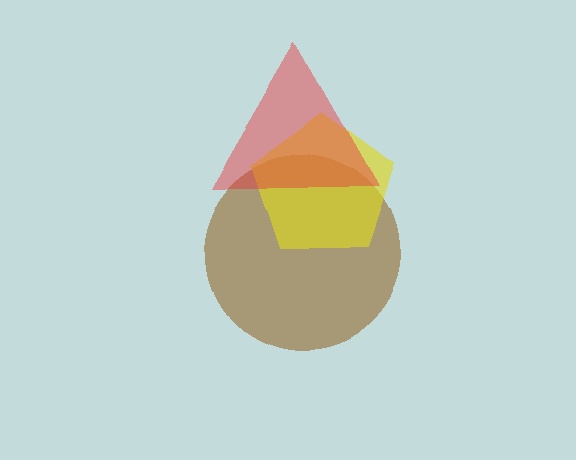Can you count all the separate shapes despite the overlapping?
Yes, there are 3 separate shapes.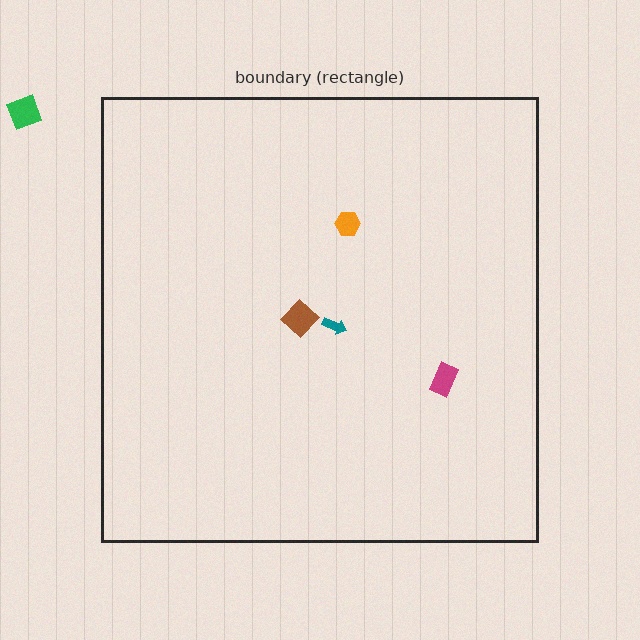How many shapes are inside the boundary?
4 inside, 1 outside.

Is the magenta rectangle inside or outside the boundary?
Inside.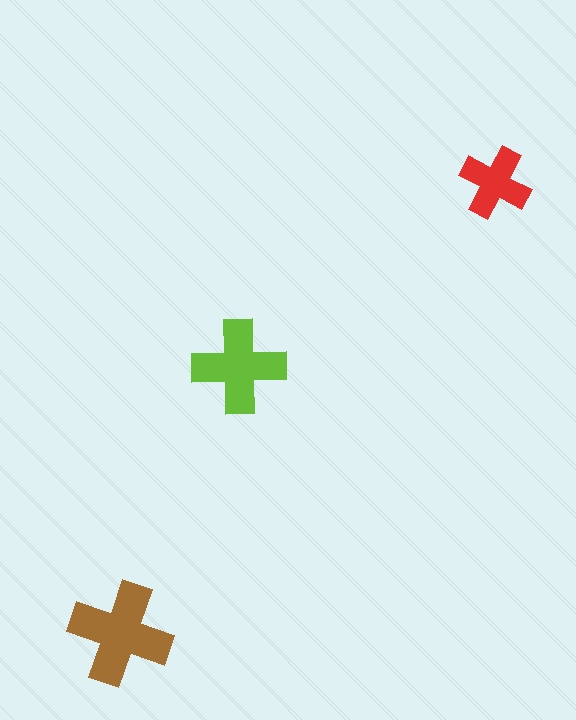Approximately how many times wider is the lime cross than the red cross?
About 1.5 times wider.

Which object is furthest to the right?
The red cross is rightmost.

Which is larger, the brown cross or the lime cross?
The brown one.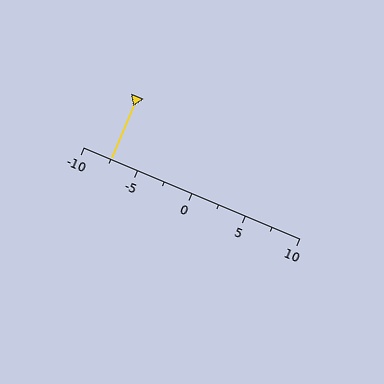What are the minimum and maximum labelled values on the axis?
The axis runs from -10 to 10.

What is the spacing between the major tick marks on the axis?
The major ticks are spaced 5 apart.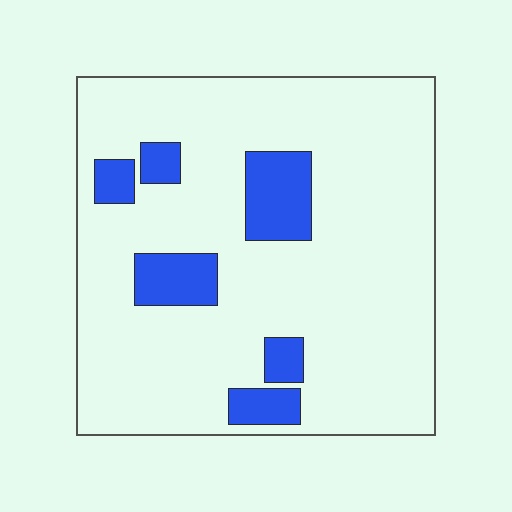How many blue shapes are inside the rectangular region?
6.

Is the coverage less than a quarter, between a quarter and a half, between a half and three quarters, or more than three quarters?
Less than a quarter.